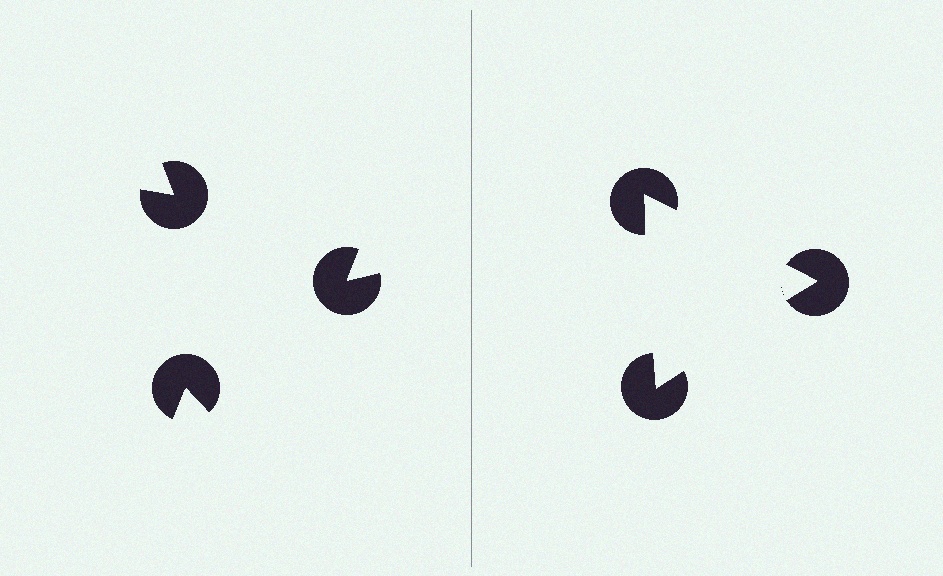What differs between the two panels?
The pac-man discs are positioned identically on both sides; only the wedge orientations differ. On the right they align to a triangle; on the left they are misaligned.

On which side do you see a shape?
An illusory triangle appears on the right side. On the left side the wedge cuts are rotated, so no coherent shape forms.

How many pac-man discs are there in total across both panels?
6 — 3 on each side.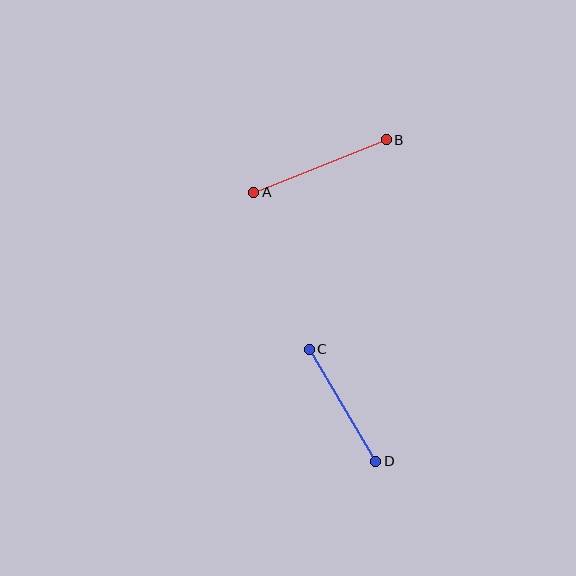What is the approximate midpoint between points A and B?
The midpoint is at approximately (320, 166) pixels.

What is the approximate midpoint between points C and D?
The midpoint is at approximately (343, 405) pixels.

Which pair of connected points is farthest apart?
Points A and B are farthest apart.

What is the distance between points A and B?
The distance is approximately 143 pixels.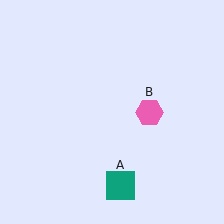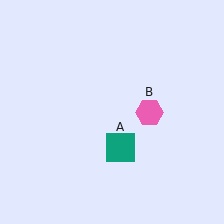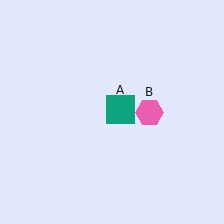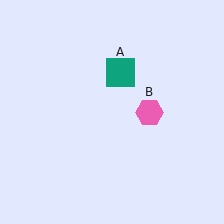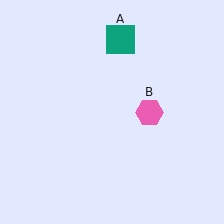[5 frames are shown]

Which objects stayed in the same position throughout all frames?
Pink hexagon (object B) remained stationary.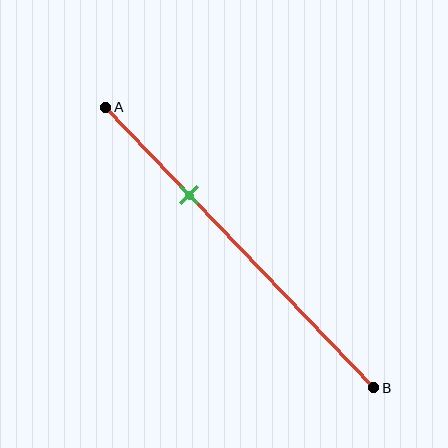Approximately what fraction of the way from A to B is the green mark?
The green mark is approximately 30% of the way from A to B.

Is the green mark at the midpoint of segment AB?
No, the mark is at about 30% from A, not at the 50% midpoint.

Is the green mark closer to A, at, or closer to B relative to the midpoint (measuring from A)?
The green mark is closer to point A than the midpoint of segment AB.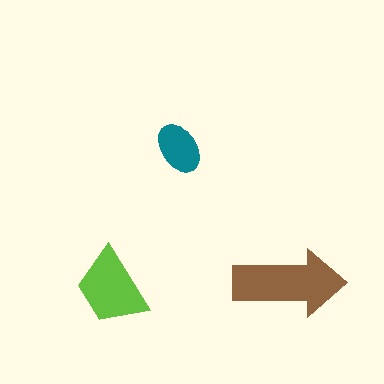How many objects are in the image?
There are 3 objects in the image.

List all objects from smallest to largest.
The teal ellipse, the lime trapezoid, the brown arrow.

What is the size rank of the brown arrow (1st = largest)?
1st.